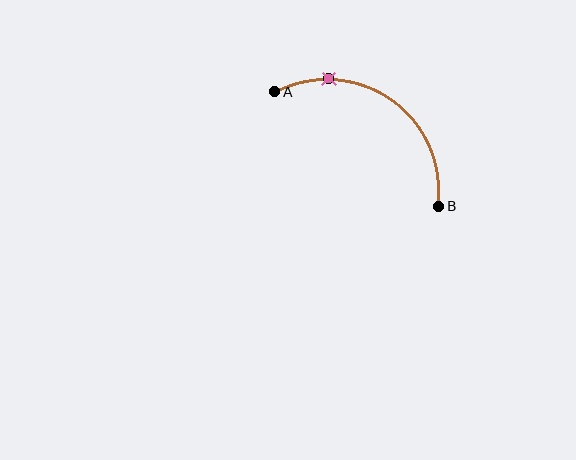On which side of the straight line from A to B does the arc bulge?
The arc bulges above and to the right of the straight line connecting A and B.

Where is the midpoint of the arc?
The arc midpoint is the point on the curve farthest from the straight line joining A and B. It sits above and to the right of that line.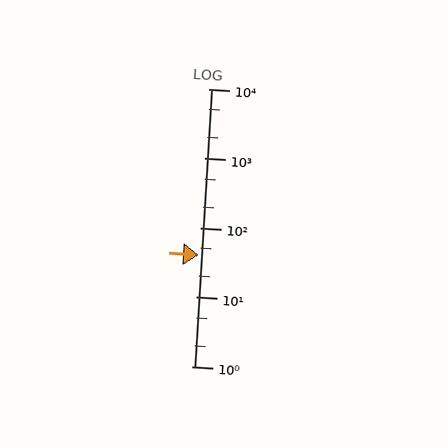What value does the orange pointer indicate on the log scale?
The pointer indicates approximately 40.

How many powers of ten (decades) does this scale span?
The scale spans 4 decades, from 1 to 10000.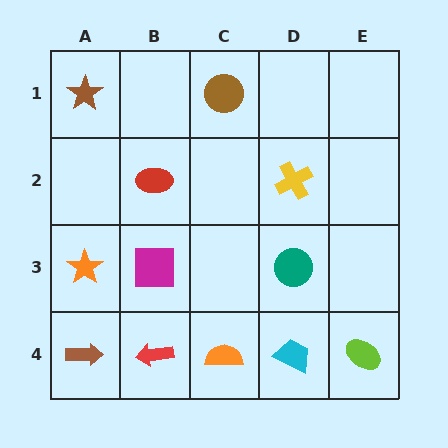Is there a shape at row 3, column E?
No, that cell is empty.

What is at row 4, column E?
A lime ellipse.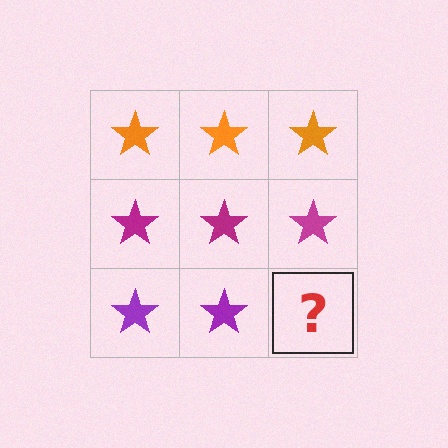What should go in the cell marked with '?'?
The missing cell should contain a purple star.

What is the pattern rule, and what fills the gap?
The rule is that each row has a consistent color. The gap should be filled with a purple star.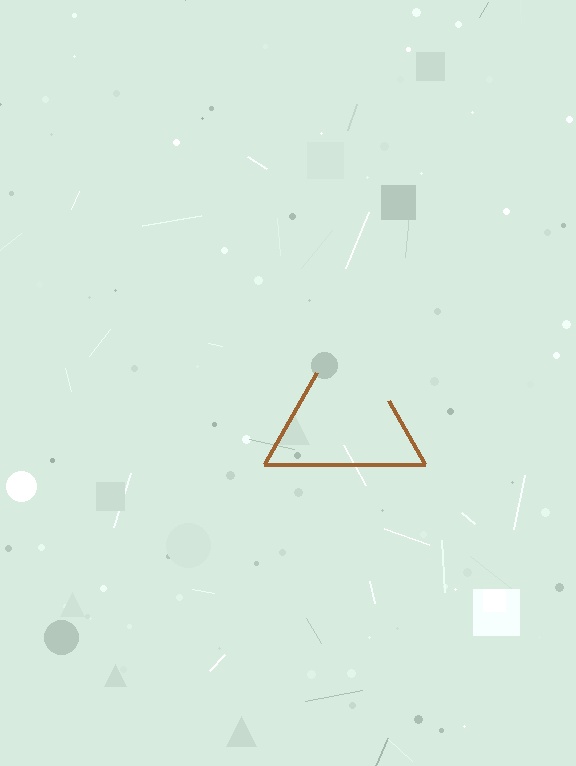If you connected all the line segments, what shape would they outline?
They would outline a triangle.